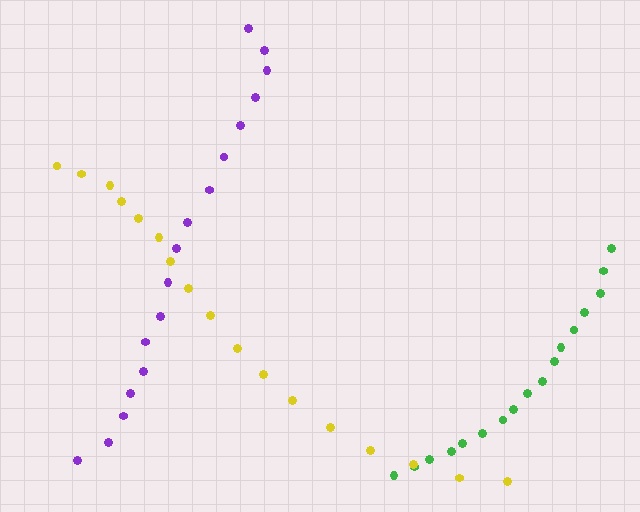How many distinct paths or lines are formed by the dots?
There are 3 distinct paths.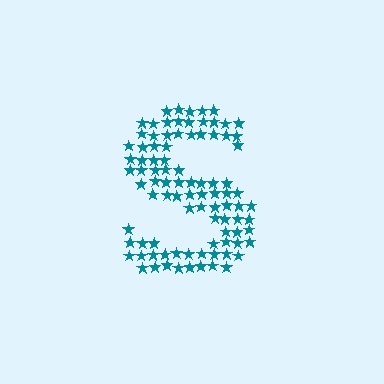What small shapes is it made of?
It is made of small stars.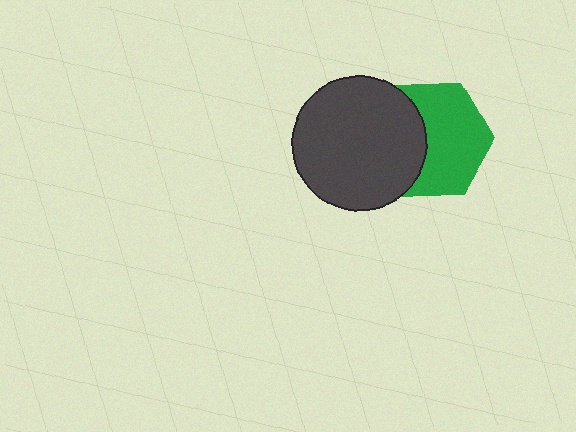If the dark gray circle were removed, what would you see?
You would see the complete green hexagon.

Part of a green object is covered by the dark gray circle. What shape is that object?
It is a hexagon.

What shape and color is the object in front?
The object in front is a dark gray circle.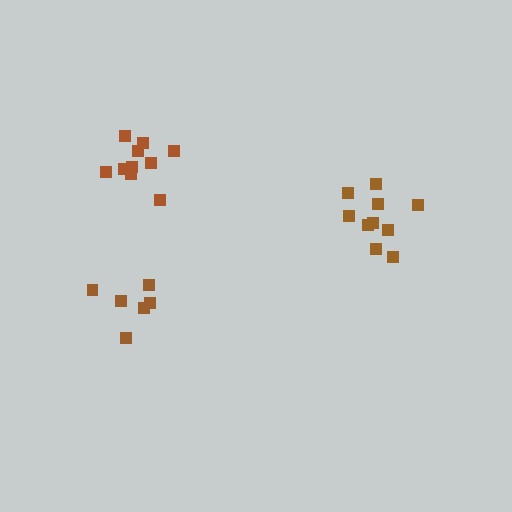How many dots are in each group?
Group 1: 10 dots, Group 2: 6 dots, Group 3: 10 dots (26 total).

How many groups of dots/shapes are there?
There are 3 groups.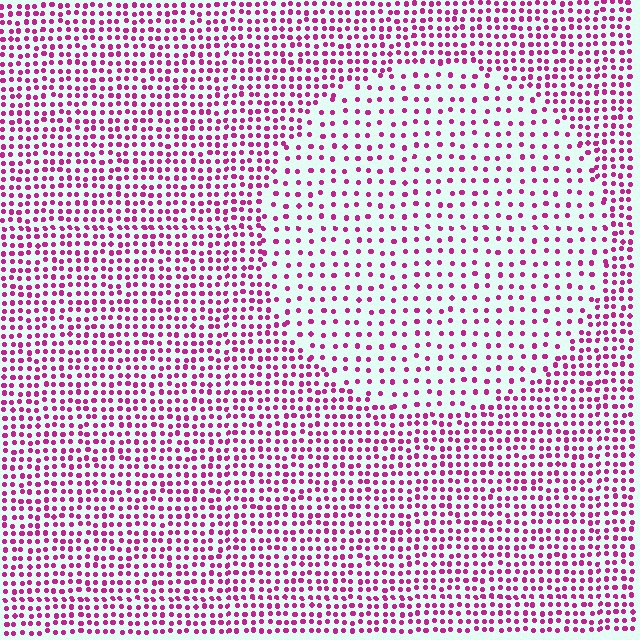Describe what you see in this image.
The image contains small magenta elements arranged at two different densities. A circle-shaped region is visible where the elements are less densely packed than the surrounding area.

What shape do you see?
I see a circle.